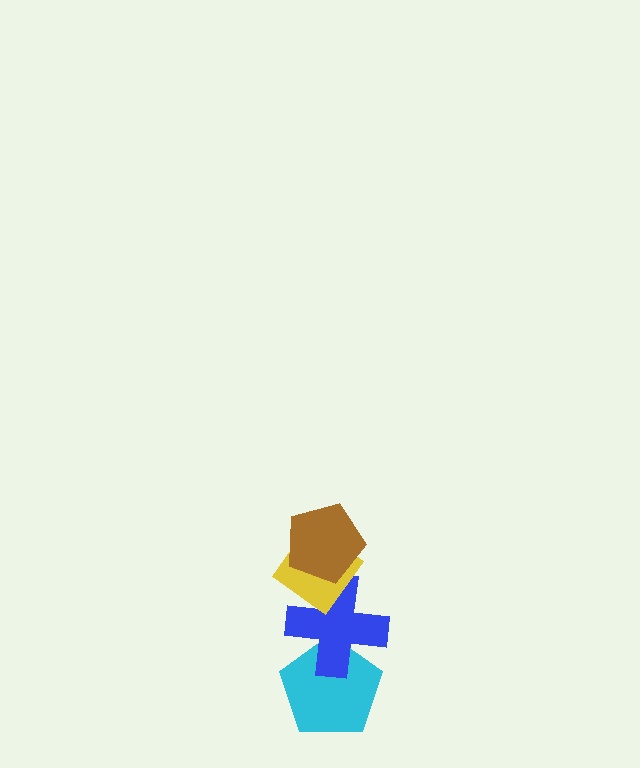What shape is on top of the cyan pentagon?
The blue cross is on top of the cyan pentagon.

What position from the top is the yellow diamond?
The yellow diamond is 2nd from the top.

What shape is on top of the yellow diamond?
The brown pentagon is on top of the yellow diamond.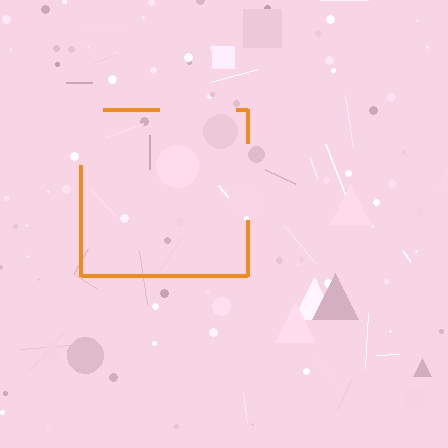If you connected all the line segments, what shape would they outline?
They would outline a square.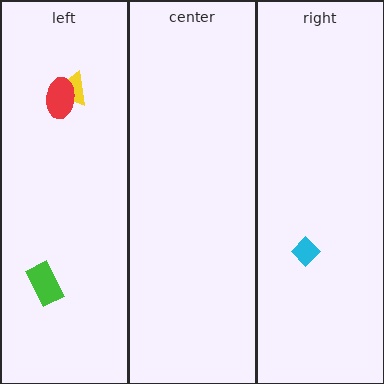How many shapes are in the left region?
3.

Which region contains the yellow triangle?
The left region.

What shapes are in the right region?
The cyan diamond.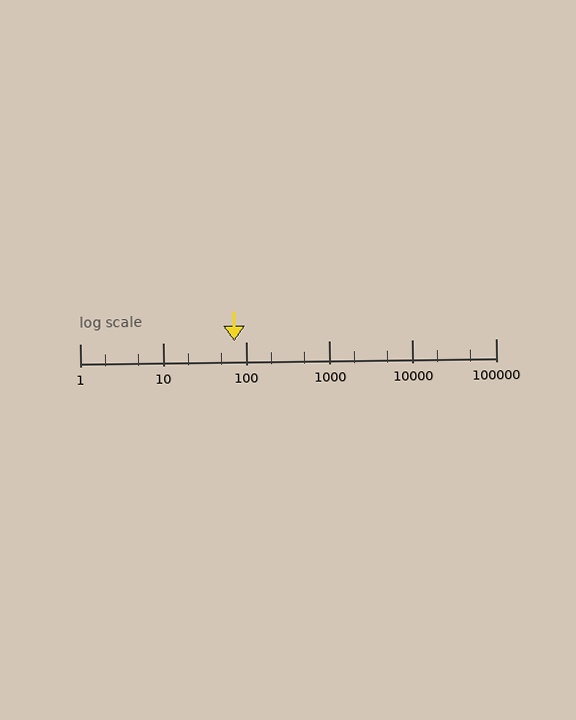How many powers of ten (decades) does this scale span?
The scale spans 5 decades, from 1 to 100000.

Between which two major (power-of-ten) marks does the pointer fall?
The pointer is between 10 and 100.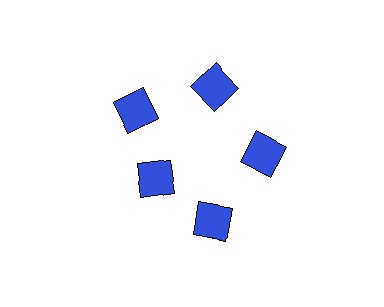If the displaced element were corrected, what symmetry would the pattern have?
It would have 5-fold rotational symmetry — the pattern would map onto itself every 72 degrees.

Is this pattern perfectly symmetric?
No. The 5 blue squares are arranged in a ring, but one element near the 8 o'clock position is pulled inward toward the center, breaking the 5-fold rotational symmetry.